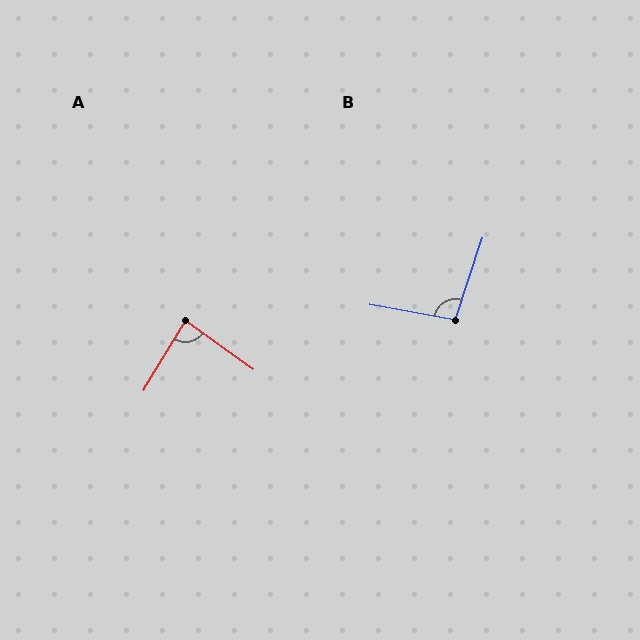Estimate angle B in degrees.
Approximately 98 degrees.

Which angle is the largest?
B, at approximately 98 degrees.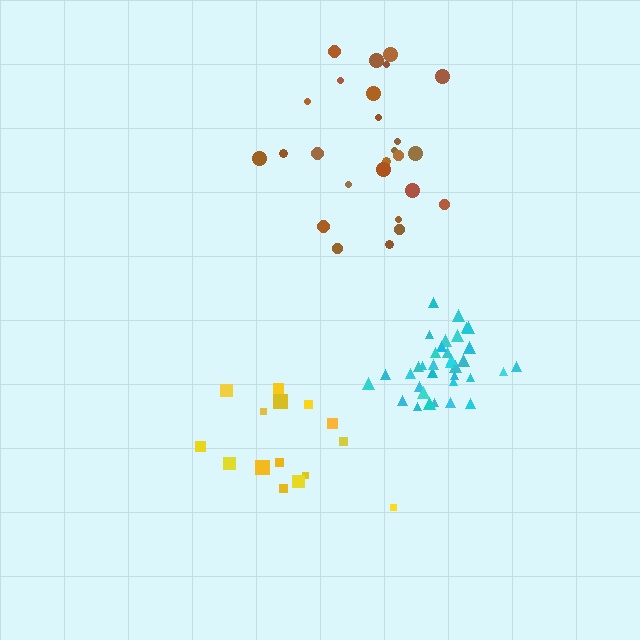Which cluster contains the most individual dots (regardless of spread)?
Cyan (35).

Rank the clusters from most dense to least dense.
cyan, yellow, brown.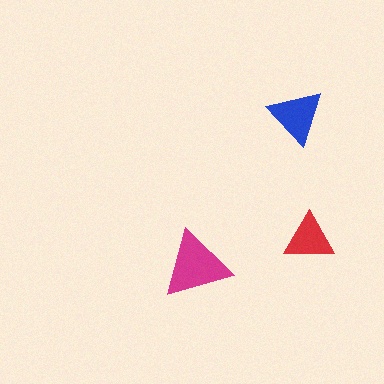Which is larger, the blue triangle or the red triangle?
The blue one.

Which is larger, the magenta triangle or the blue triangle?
The magenta one.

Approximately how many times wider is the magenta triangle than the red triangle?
About 1.5 times wider.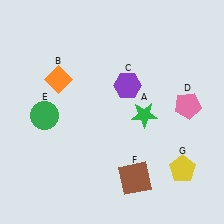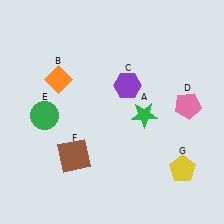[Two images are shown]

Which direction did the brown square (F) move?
The brown square (F) moved left.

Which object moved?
The brown square (F) moved left.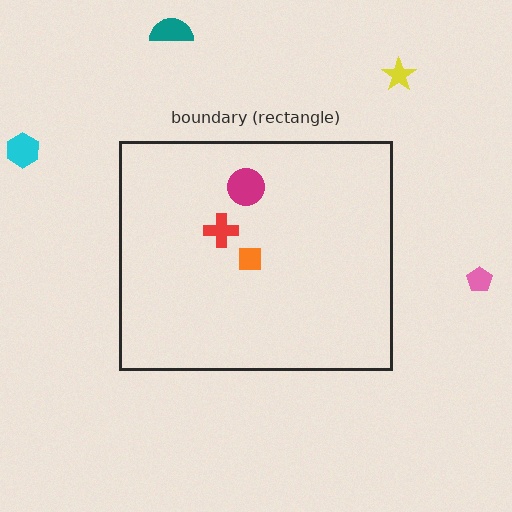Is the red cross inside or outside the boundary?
Inside.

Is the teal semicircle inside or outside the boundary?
Outside.